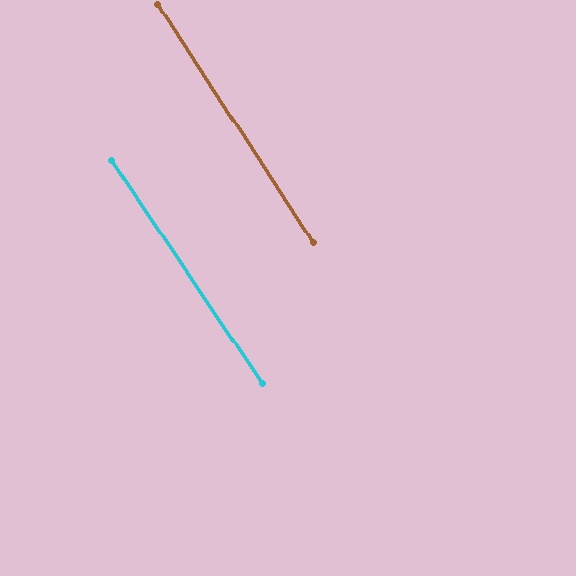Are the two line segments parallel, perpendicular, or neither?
Parallel — their directions differ by only 0.7°.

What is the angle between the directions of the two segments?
Approximately 1 degree.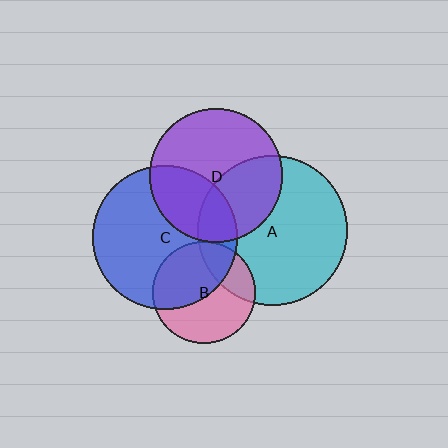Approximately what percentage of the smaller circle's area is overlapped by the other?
Approximately 15%.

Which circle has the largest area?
Circle A (cyan).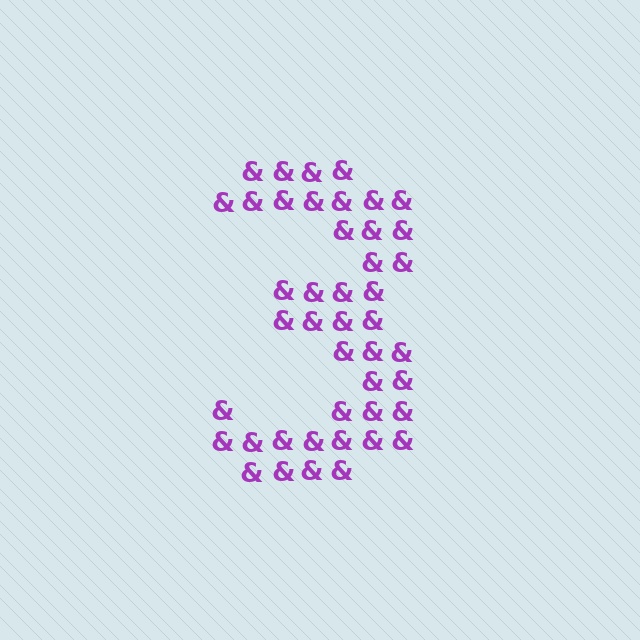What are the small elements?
The small elements are ampersands.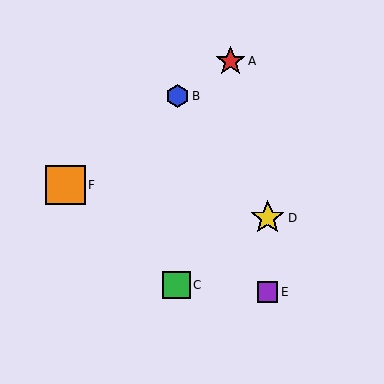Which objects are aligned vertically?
Objects D, E are aligned vertically.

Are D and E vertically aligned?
Yes, both are at x≈268.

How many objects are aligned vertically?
2 objects (D, E) are aligned vertically.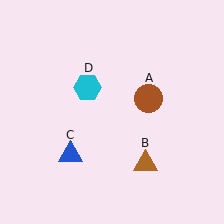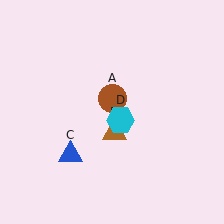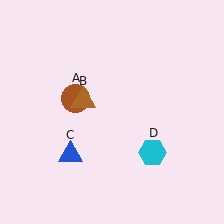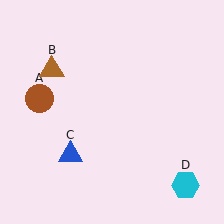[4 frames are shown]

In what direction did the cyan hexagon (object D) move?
The cyan hexagon (object D) moved down and to the right.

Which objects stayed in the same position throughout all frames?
Blue triangle (object C) remained stationary.